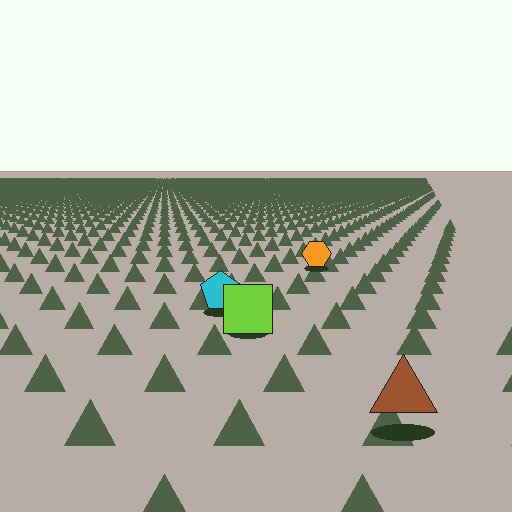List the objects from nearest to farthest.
From nearest to farthest: the brown triangle, the lime square, the cyan pentagon, the orange hexagon.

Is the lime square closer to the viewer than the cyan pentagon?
Yes. The lime square is closer — you can tell from the texture gradient: the ground texture is coarser near it.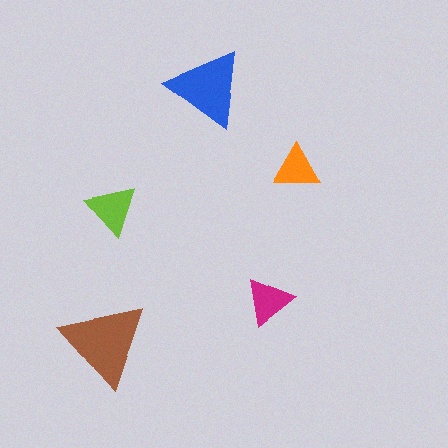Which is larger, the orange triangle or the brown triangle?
The brown one.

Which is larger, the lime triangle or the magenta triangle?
The lime one.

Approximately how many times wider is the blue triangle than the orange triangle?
About 1.5 times wider.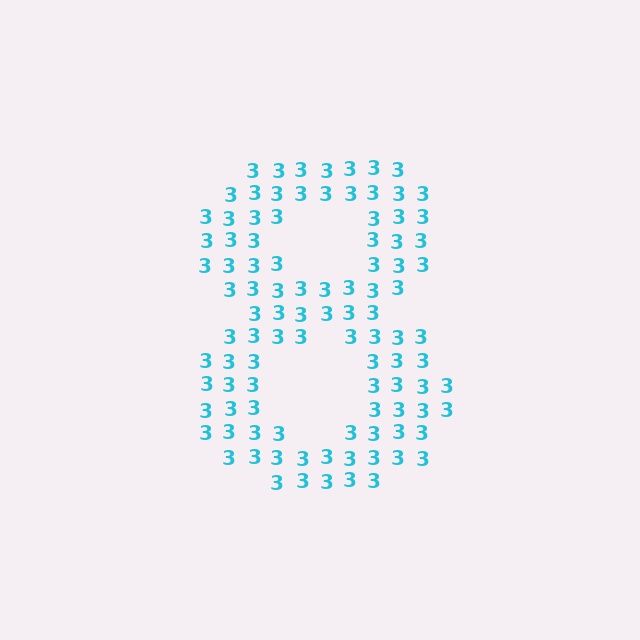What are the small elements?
The small elements are digit 3's.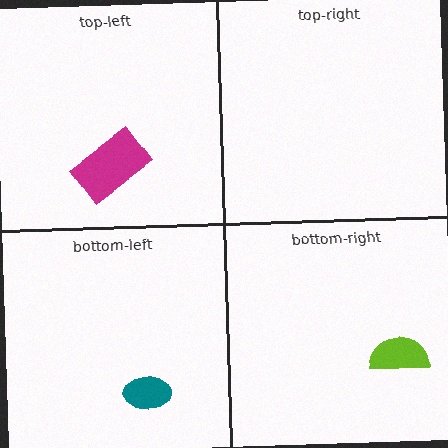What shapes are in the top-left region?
The magenta rectangle.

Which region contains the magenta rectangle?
The top-left region.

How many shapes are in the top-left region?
1.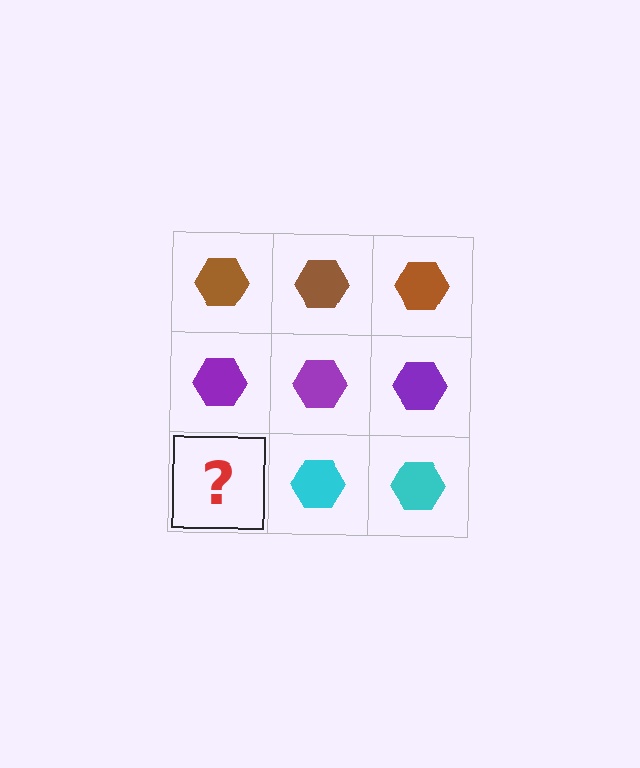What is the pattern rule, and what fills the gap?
The rule is that each row has a consistent color. The gap should be filled with a cyan hexagon.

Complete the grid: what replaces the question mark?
The question mark should be replaced with a cyan hexagon.